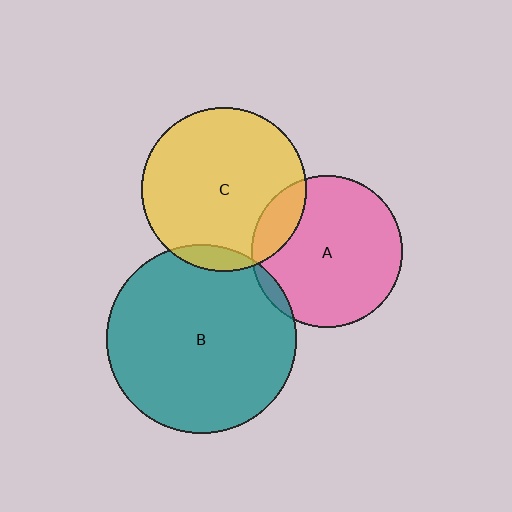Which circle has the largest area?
Circle B (teal).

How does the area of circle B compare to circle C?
Approximately 1.3 times.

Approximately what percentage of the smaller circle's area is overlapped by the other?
Approximately 15%.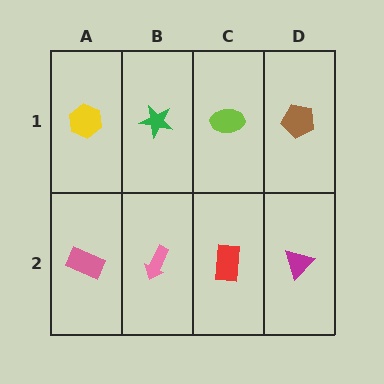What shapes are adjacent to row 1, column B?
A pink arrow (row 2, column B), a yellow hexagon (row 1, column A), a lime ellipse (row 1, column C).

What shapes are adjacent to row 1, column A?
A pink rectangle (row 2, column A), a green star (row 1, column B).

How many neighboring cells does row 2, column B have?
3.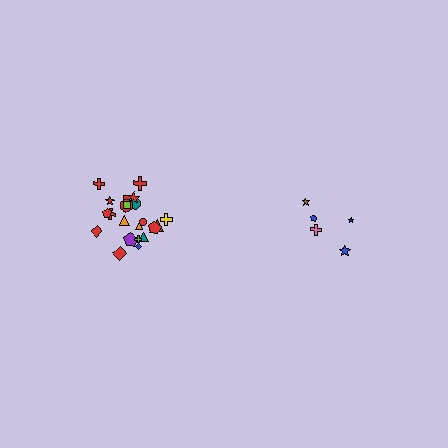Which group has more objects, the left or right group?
The left group.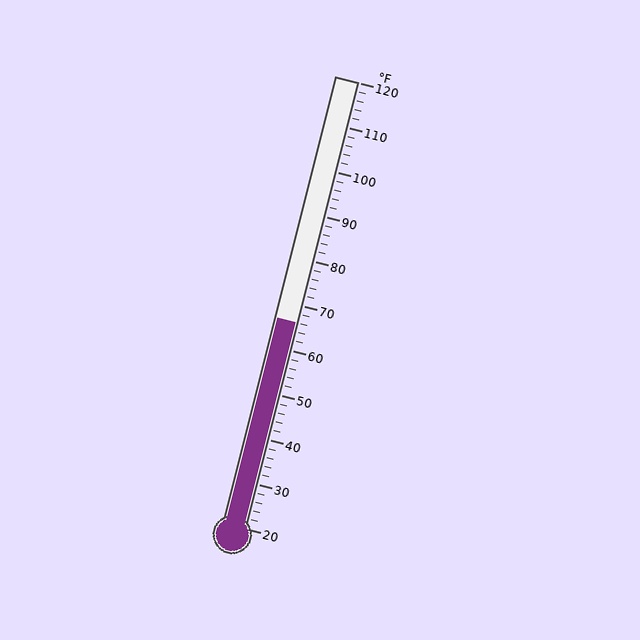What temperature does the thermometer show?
The thermometer shows approximately 66°F.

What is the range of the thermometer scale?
The thermometer scale ranges from 20°F to 120°F.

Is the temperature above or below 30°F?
The temperature is above 30°F.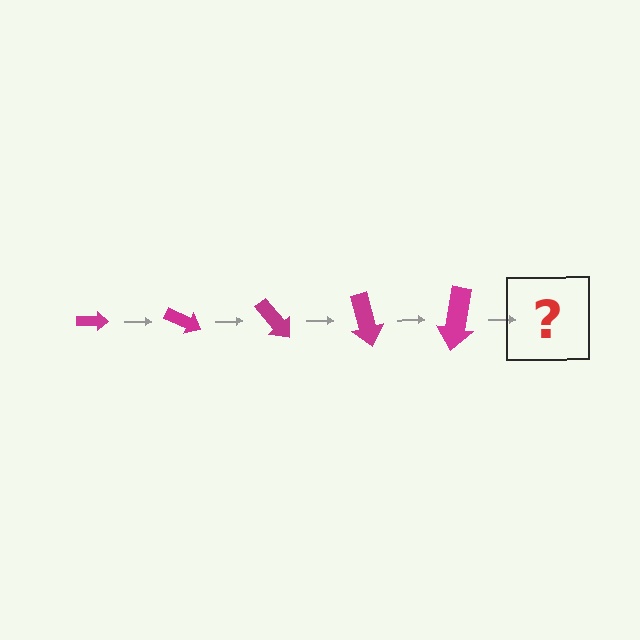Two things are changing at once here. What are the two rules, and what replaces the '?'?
The two rules are that the arrow grows larger each step and it rotates 25 degrees each step. The '?' should be an arrow, larger than the previous one and rotated 125 degrees from the start.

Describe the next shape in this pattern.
It should be an arrow, larger than the previous one and rotated 125 degrees from the start.